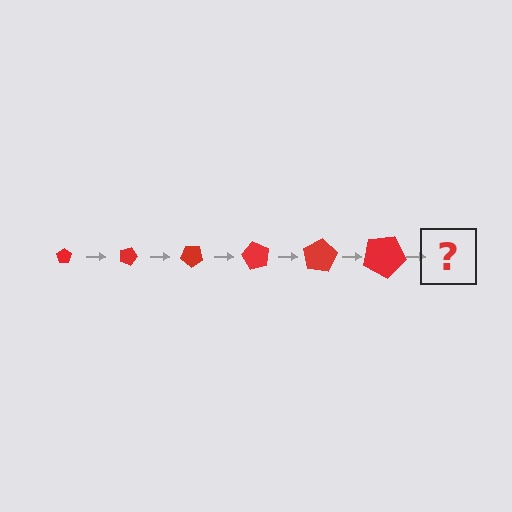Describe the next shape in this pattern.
It should be a pentagon, larger than the previous one and rotated 120 degrees from the start.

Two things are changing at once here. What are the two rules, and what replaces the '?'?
The two rules are that the pentagon grows larger each step and it rotates 20 degrees each step. The '?' should be a pentagon, larger than the previous one and rotated 120 degrees from the start.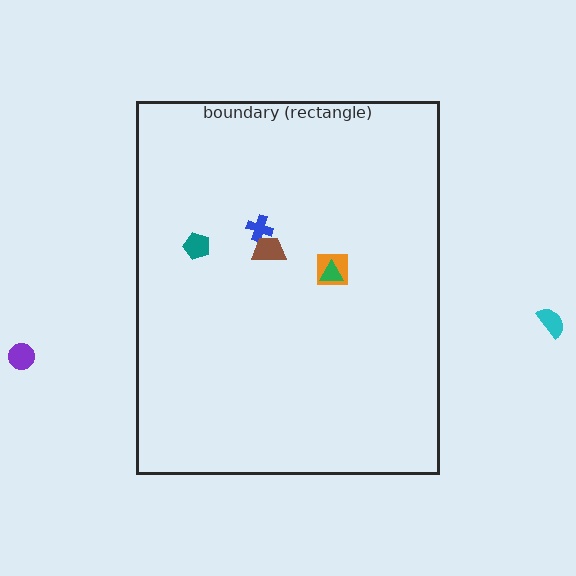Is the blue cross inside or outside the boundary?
Inside.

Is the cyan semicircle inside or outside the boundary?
Outside.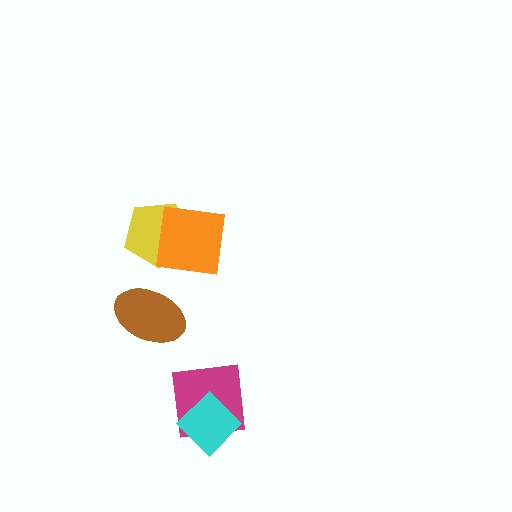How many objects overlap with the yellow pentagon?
1 object overlaps with the yellow pentagon.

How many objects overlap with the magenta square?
1 object overlaps with the magenta square.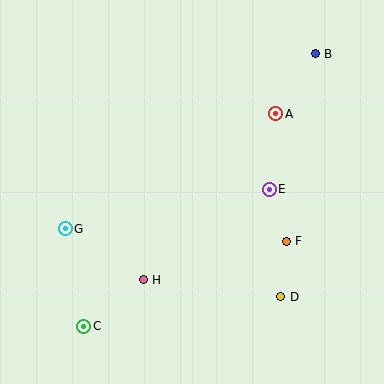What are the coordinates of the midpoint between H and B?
The midpoint between H and B is at (229, 167).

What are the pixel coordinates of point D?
Point D is at (281, 297).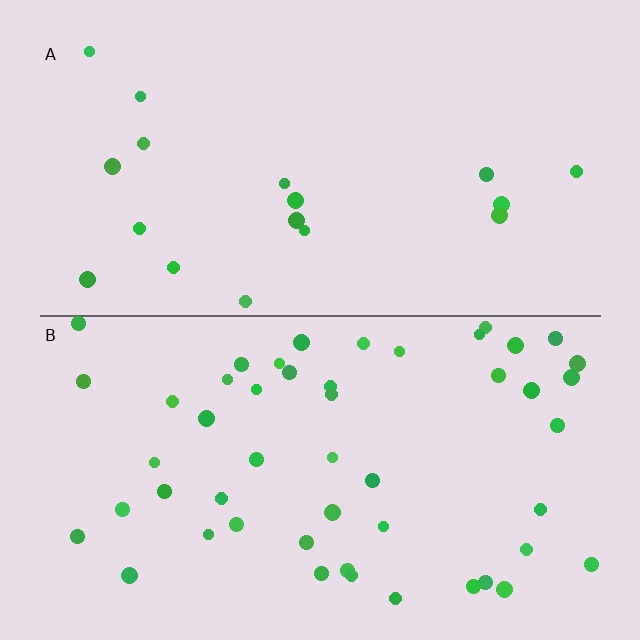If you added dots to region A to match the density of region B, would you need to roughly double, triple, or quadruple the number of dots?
Approximately triple.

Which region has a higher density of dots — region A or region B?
B (the bottom).